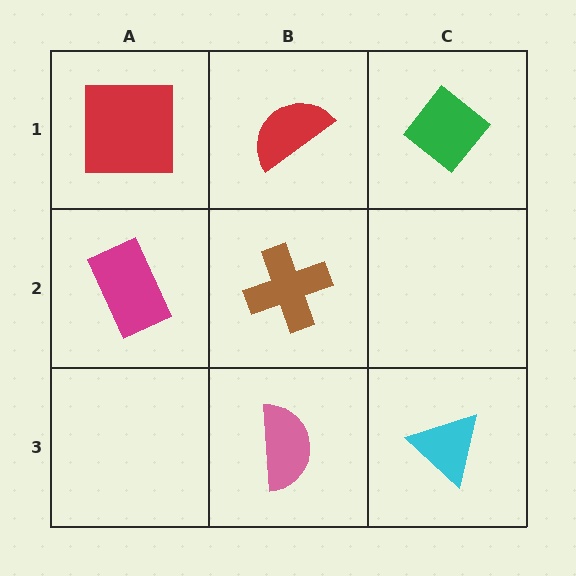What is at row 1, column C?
A green diamond.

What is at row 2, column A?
A magenta rectangle.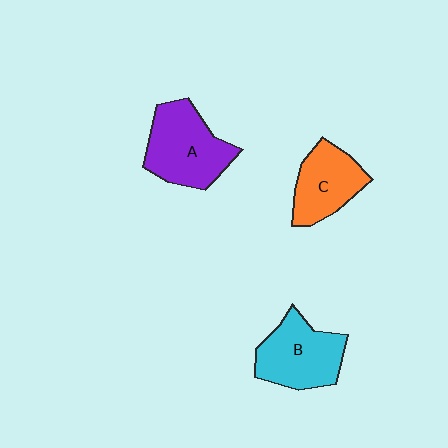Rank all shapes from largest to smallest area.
From largest to smallest: A (purple), B (cyan), C (orange).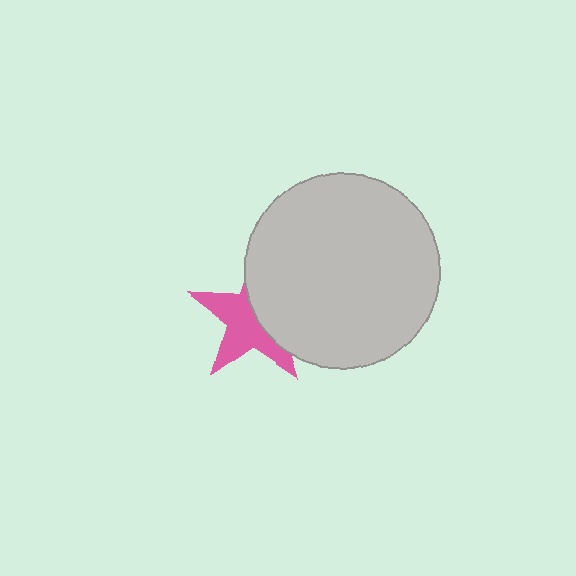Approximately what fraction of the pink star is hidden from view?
Roughly 46% of the pink star is hidden behind the light gray circle.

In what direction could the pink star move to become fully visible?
The pink star could move left. That would shift it out from behind the light gray circle entirely.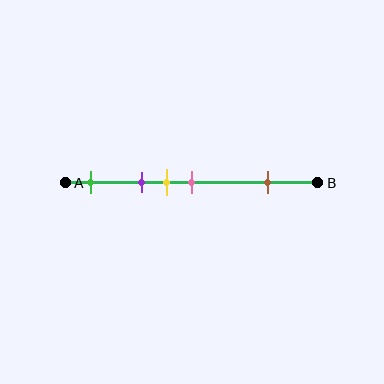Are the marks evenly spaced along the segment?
No, the marks are not evenly spaced.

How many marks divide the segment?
There are 5 marks dividing the segment.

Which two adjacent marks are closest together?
The yellow and pink marks are the closest adjacent pair.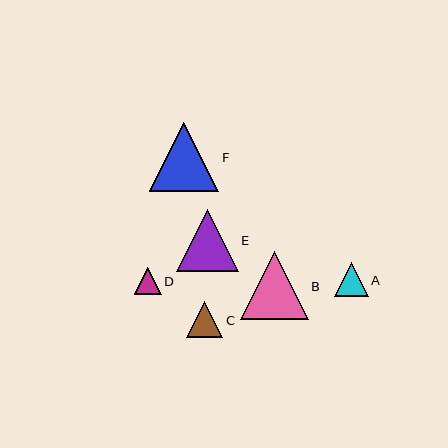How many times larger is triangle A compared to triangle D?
Triangle A is approximately 1.3 times the size of triangle D.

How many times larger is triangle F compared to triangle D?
Triangle F is approximately 2.6 times the size of triangle D.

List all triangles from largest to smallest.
From largest to smallest: F, B, E, C, A, D.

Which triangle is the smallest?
Triangle D is the smallest with a size of approximately 27 pixels.